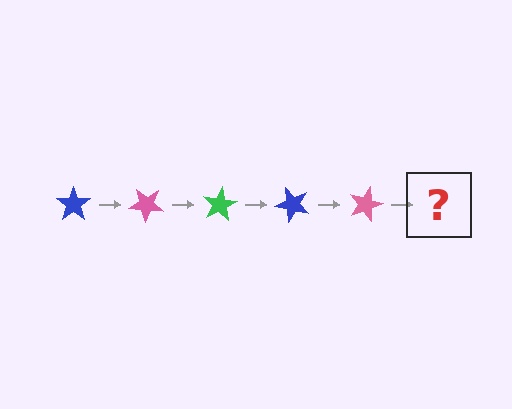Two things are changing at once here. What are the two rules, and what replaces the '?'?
The two rules are that it rotates 40 degrees each step and the color cycles through blue, pink, and green. The '?' should be a green star, rotated 200 degrees from the start.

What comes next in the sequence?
The next element should be a green star, rotated 200 degrees from the start.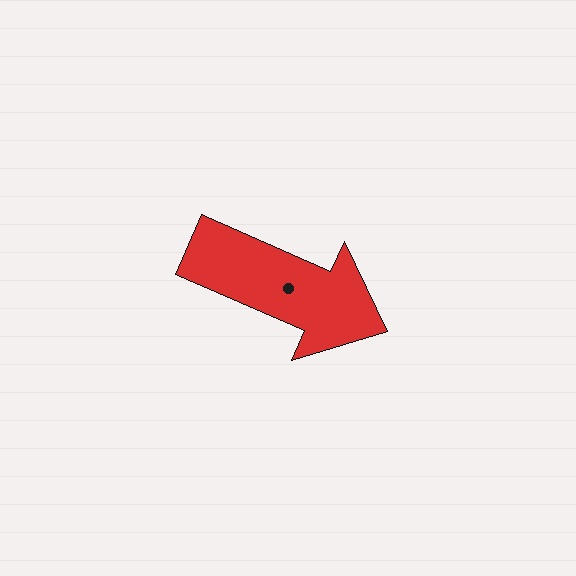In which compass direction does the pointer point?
Southeast.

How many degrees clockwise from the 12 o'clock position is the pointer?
Approximately 114 degrees.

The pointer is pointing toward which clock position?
Roughly 4 o'clock.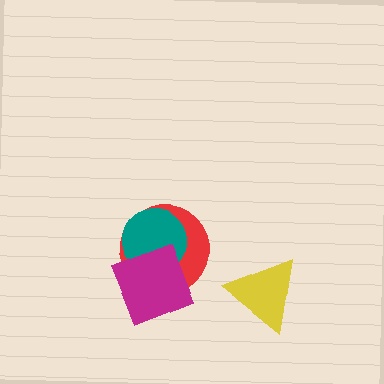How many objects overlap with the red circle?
2 objects overlap with the red circle.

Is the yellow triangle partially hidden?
No, no other shape covers it.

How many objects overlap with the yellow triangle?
0 objects overlap with the yellow triangle.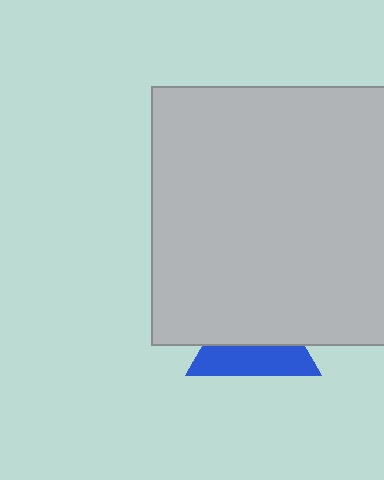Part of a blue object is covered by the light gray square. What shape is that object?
It is a triangle.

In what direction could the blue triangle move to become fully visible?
The blue triangle could move down. That would shift it out from behind the light gray square entirely.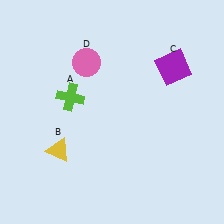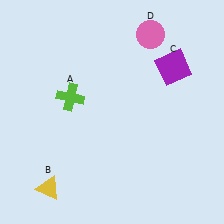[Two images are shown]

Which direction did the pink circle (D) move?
The pink circle (D) moved right.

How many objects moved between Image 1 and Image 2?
2 objects moved between the two images.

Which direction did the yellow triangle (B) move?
The yellow triangle (B) moved down.